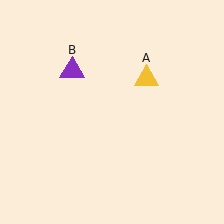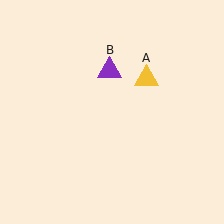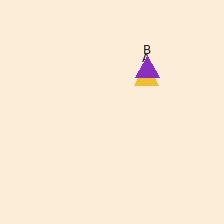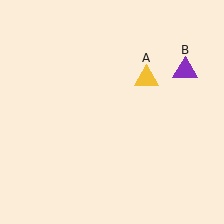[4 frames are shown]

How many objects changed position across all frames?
1 object changed position: purple triangle (object B).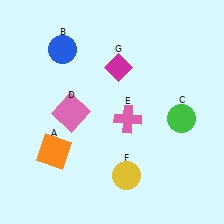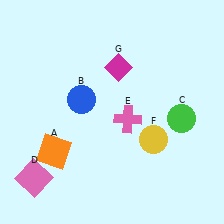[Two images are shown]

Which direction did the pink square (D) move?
The pink square (D) moved down.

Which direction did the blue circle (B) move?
The blue circle (B) moved down.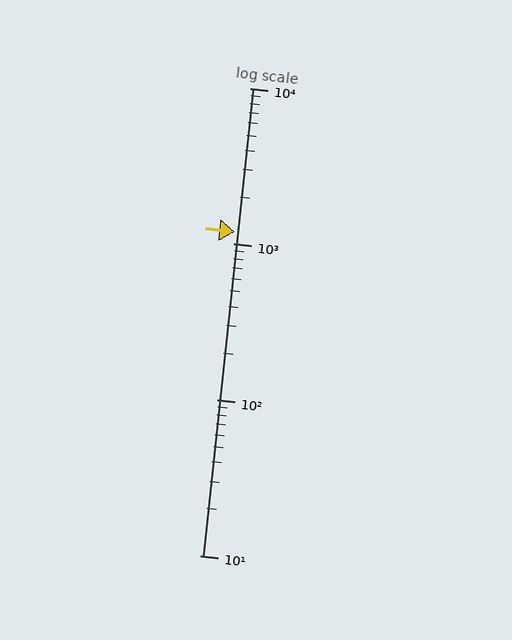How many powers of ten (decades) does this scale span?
The scale spans 3 decades, from 10 to 10000.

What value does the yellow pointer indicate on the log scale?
The pointer indicates approximately 1200.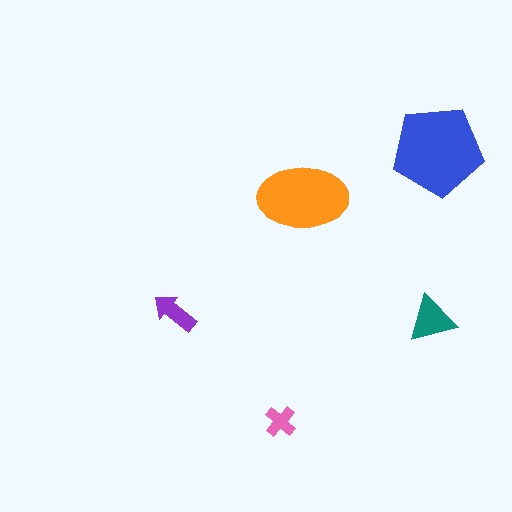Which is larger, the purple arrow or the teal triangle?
The teal triangle.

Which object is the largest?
The blue pentagon.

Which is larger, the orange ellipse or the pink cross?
The orange ellipse.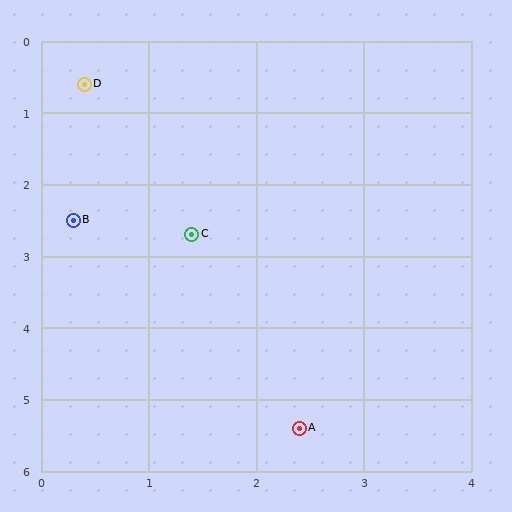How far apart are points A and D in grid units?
Points A and D are about 5.2 grid units apart.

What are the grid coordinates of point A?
Point A is at approximately (2.4, 5.4).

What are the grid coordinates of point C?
Point C is at approximately (1.4, 2.7).